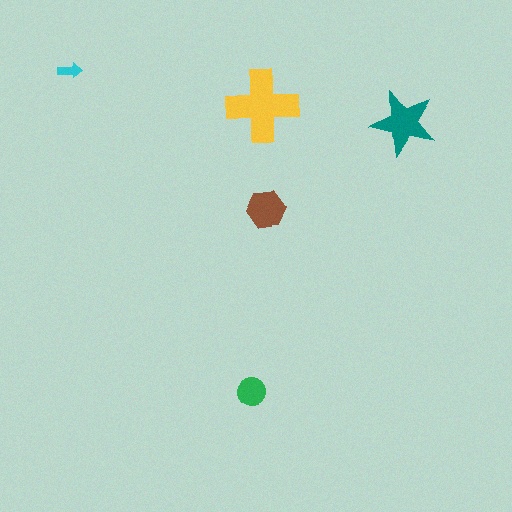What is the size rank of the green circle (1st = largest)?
4th.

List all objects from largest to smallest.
The yellow cross, the teal star, the brown hexagon, the green circle, the cyan arrow.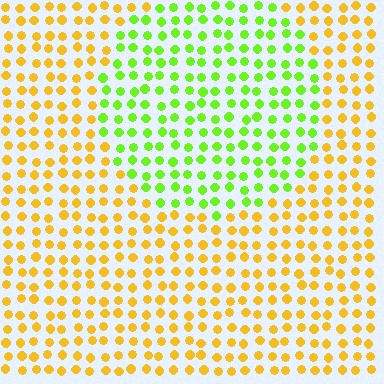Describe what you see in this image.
The image is filled with small yellow elements in a uniform arrangement. A circle-shaped region is visible where the elements are tinted to a slightly different hue, forming a subtle color boundary.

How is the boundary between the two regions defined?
The boundary is defined purely by a slight shift in hue (about 55 degrees). Spacing, size, and orientation are identical on both sides.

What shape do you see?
I see a circle.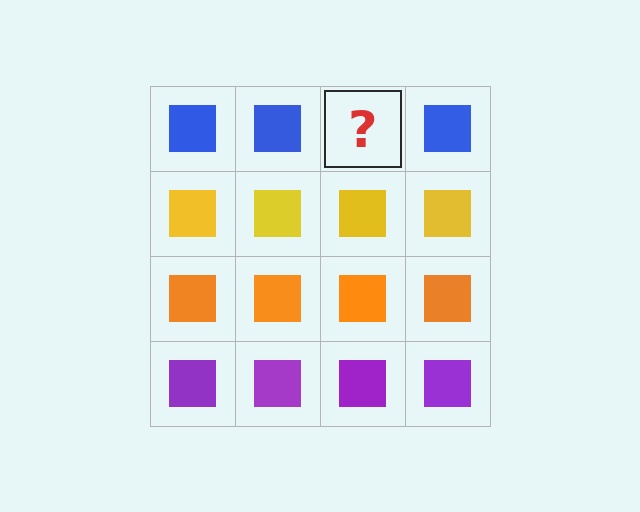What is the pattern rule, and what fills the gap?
The rule is that each row has a consistent color. The gap should be filled with a blue square.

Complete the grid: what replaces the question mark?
The question mark should be replaced with a blue square.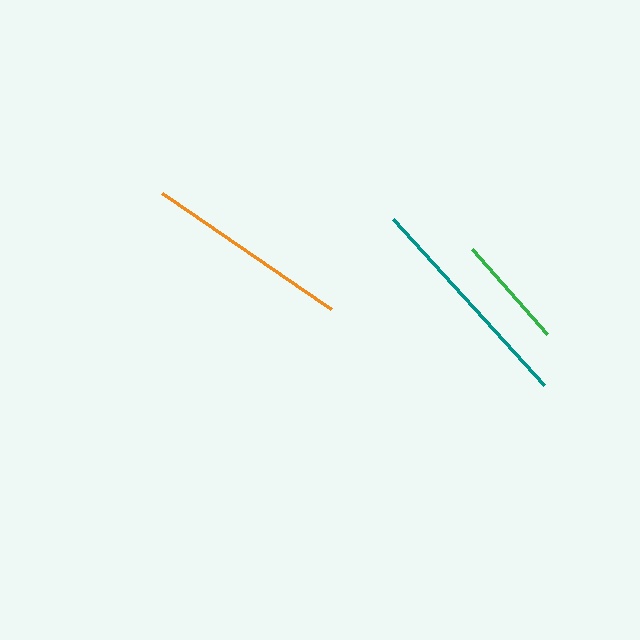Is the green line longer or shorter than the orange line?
The orange line is longer than the green line.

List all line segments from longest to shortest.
From longest to shortest: teal, orange, green.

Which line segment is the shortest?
The green line is the shortest at approximately 114 pixels.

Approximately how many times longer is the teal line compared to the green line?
The teal line is approximately 2.0 times the length of the green line.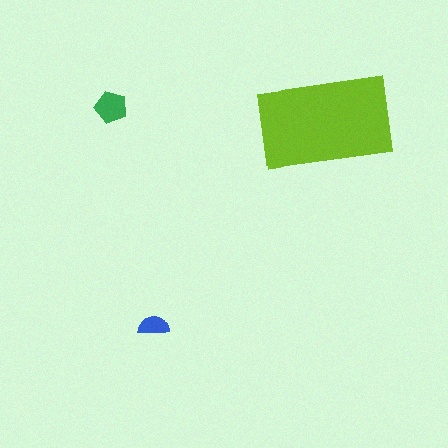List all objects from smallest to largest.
The blue semicircle, the green pentagon, the lime rectangle.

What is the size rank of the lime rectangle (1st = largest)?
1st.